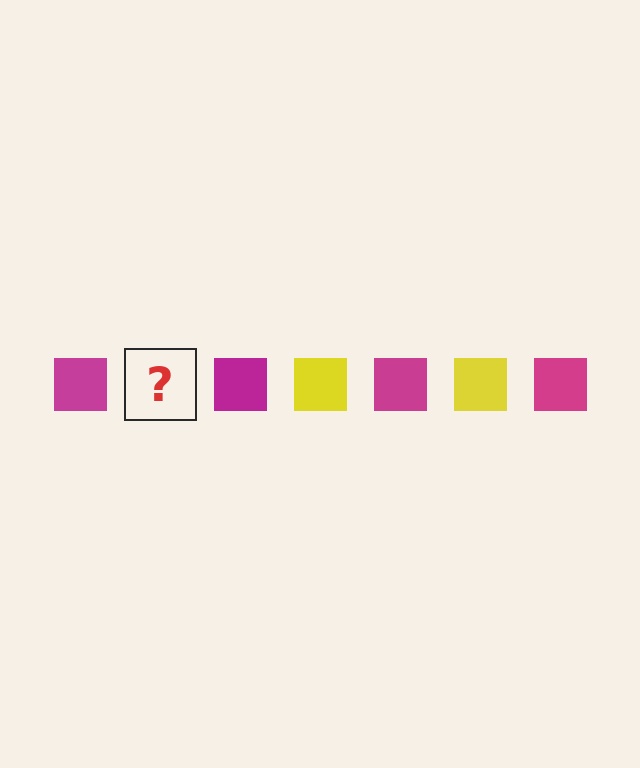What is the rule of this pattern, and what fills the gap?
The rule is that the pattern cycles through magenta, yellow squares. The gap should be filled with a yellow square.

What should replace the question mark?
The question mark should be replaced with a yellow square.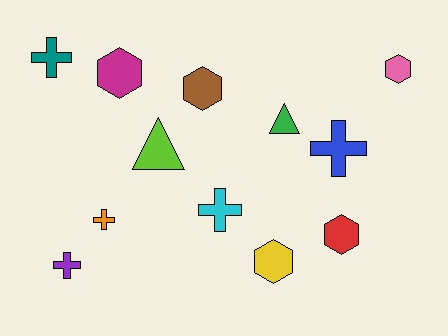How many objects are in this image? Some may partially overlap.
There are 12 objects.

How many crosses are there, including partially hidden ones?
There are 5 crosses.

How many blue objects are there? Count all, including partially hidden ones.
There is 1 blue object.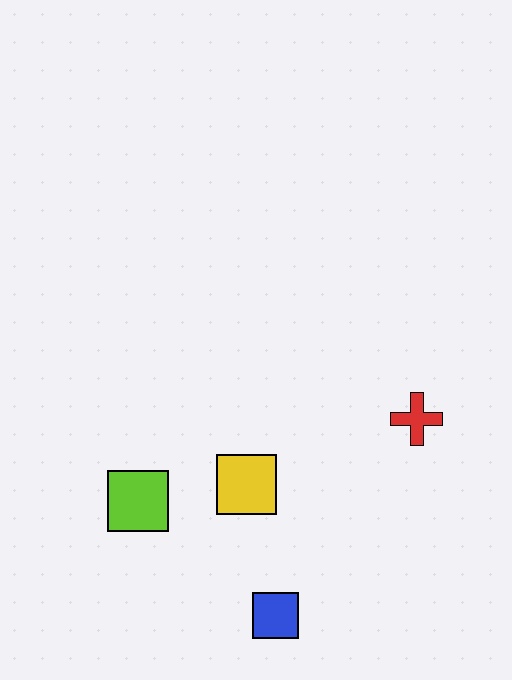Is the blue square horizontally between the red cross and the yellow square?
Yes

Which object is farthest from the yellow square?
The red cross is farthest from the yellow square.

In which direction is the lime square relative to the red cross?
The lime square is to the left of the red cross.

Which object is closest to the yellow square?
The lime square is closest to the yellow square.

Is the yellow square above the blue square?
Yes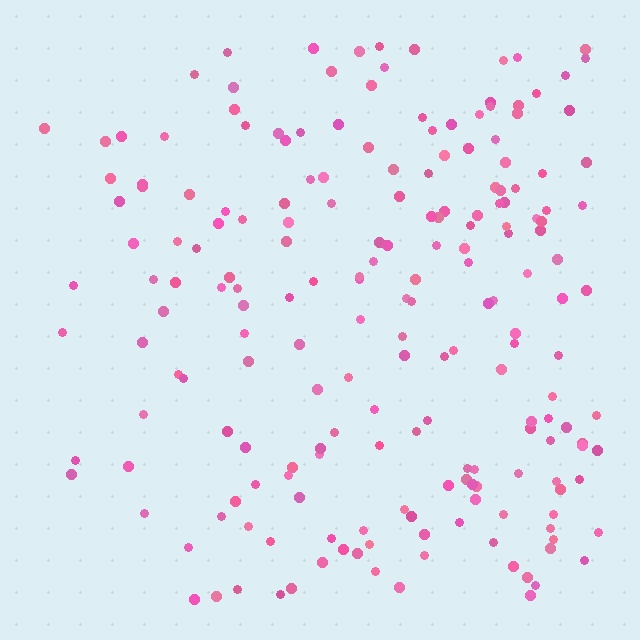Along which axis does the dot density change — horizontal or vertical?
Horizontal.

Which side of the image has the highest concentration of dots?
The right.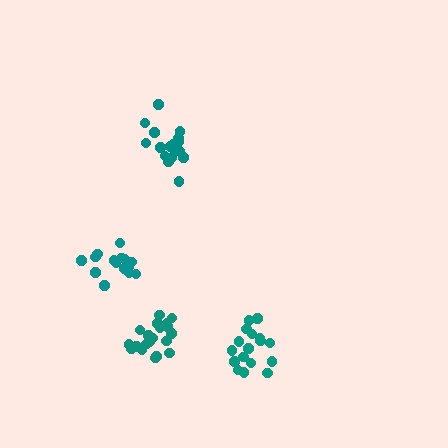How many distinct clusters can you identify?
There are 4 distinct clusters.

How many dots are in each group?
Group 1: 15 dots, Group 2: 17 dots, Group 3: 20 dots, Group 4: 18 dots (70 total).